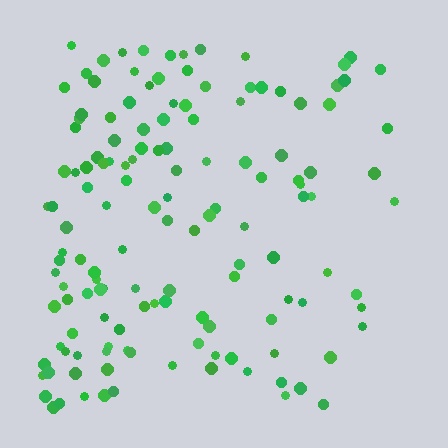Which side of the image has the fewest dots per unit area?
The right.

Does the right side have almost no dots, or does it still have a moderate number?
Still a moderate number, just noticeably fewer than the left.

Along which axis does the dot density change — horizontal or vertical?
Horizontal.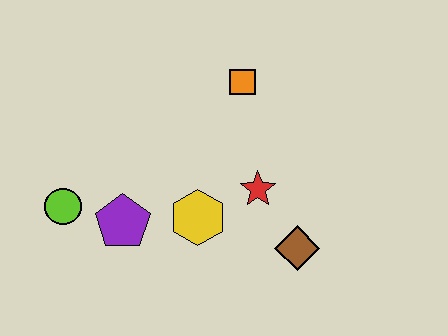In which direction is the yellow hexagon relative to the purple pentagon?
The yellow hexagon is to the right of the purple pentagon.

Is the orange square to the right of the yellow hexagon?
Yes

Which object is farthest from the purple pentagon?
The orange square is farthest from the purple pentagon.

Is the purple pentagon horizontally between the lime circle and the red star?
Yes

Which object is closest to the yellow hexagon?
The red star is closest to the yellow hexagon.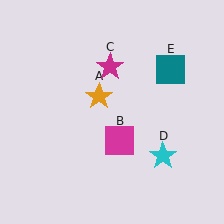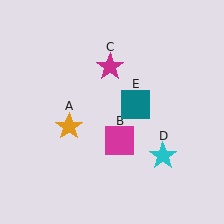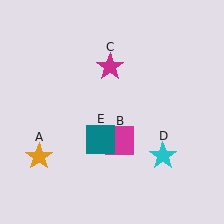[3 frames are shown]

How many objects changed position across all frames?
2 objects changed position: orange star (object A), teal square (object E).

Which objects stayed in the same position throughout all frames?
Magenta square (object B) and magenta star (object C) and cyan star (object D) remained stationary.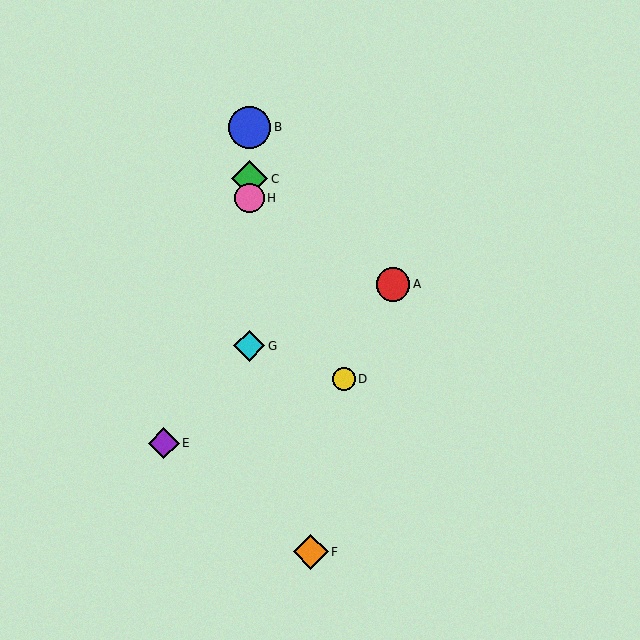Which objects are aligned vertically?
Objects B, C, G, H are aligned vertically.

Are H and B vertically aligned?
Yes, both are at x≈249.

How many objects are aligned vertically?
4 objects (B, C, G, H) are aligned vertically.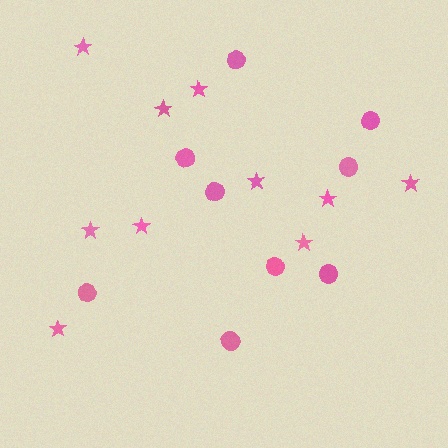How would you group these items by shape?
There are 2 groups: one group of circles (9) and one group of stars (10).